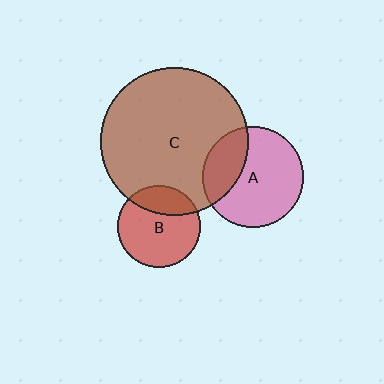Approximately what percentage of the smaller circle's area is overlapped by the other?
Approximately 30%.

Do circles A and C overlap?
Yes.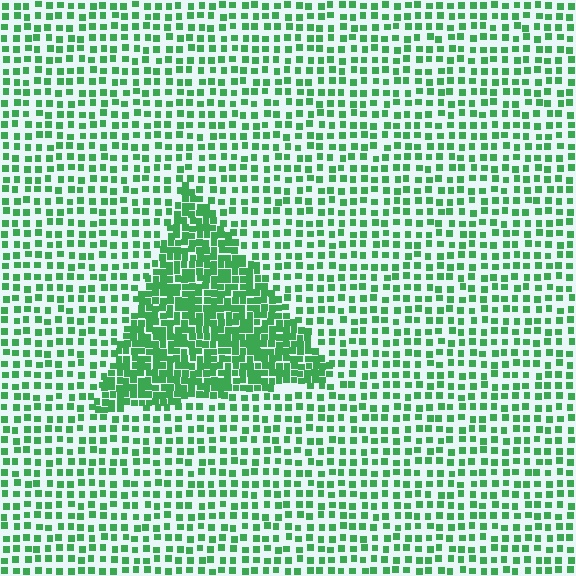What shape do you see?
I see a triangle.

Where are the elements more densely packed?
The elements are more densely packed inside the triangle boundary.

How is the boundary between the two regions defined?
The boundary is defined by a change in element density (approximately 2.2x ratio). All elements are the same color, size, and shape.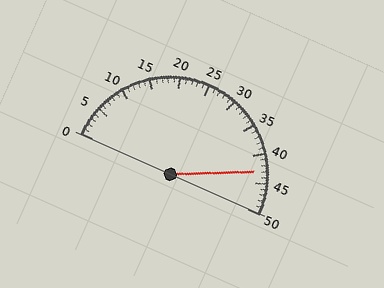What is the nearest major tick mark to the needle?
The nearest major tick mark is 45.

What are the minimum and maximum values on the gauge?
The gauge ranges from 0 to 50.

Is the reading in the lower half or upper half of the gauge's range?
The reading is in the upper half of the range (0 to 50).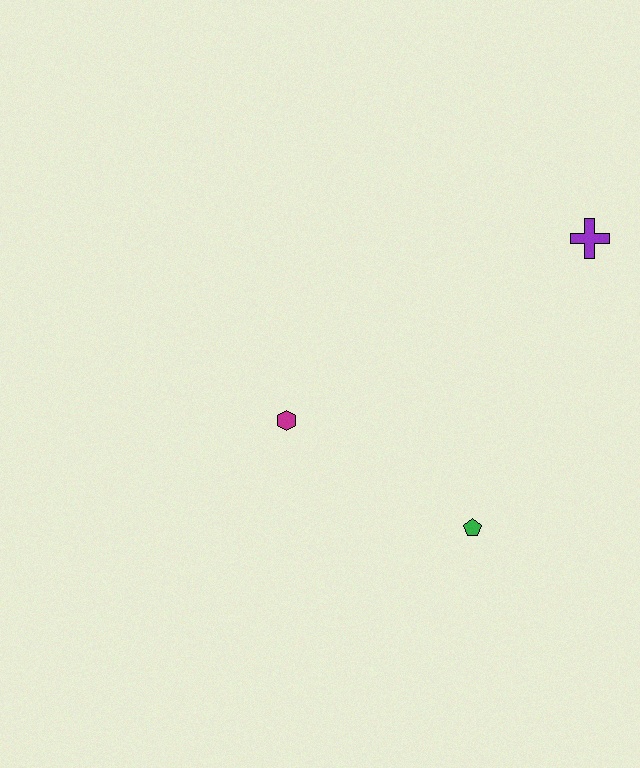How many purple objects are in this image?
There is 1 purple object.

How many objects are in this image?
There are 3 objects.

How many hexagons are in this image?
There is 1 hexagon.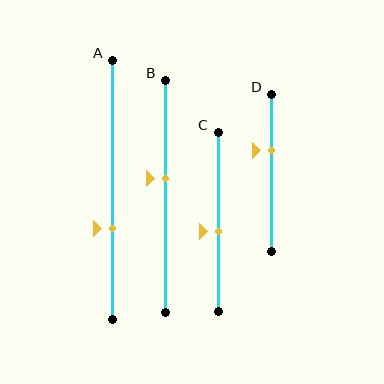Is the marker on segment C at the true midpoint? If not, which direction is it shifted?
No, the marker on segment C is shifted downward by about 5% of the segment length.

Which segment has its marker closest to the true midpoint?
Segment C has its marker closest to the true midpoint.